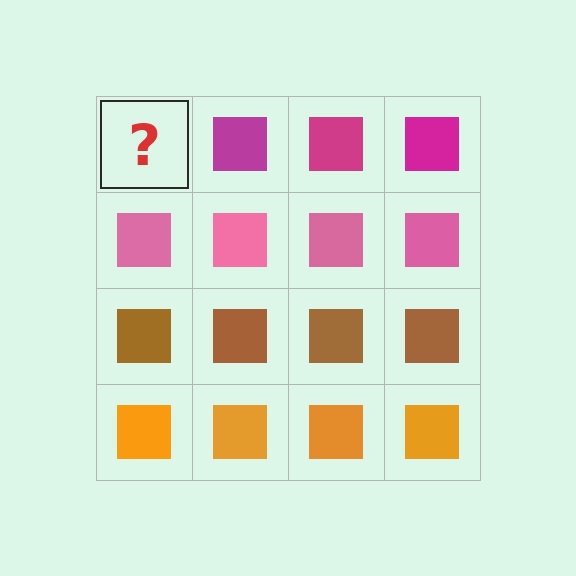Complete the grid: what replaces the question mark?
The question mark should be replaced with a magenta square.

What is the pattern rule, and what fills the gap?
The rule is that each row has a consistent color. The gap should be filled with a magenta square.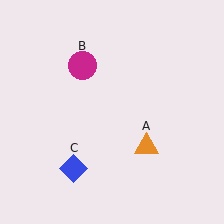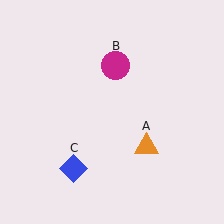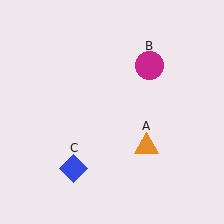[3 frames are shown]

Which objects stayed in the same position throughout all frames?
Orange triangle (object A) and blue diamond (object C) remained stationary.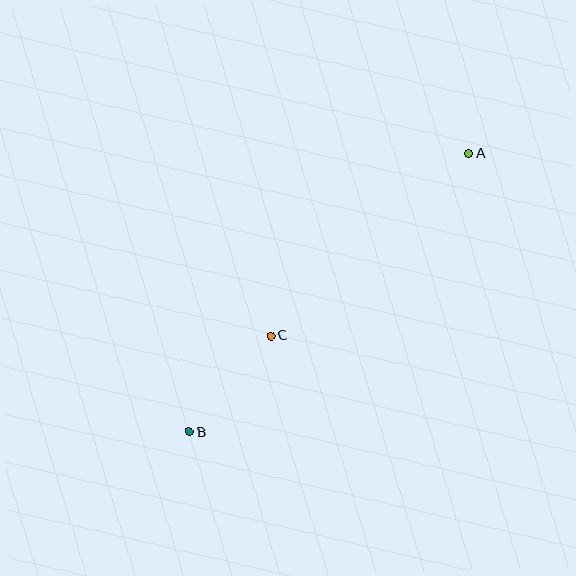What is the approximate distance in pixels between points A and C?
The distance between A and C is approximately 269 pixels.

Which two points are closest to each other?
Points B and C are closest to each other.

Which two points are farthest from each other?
Points A and B are farthest from each other.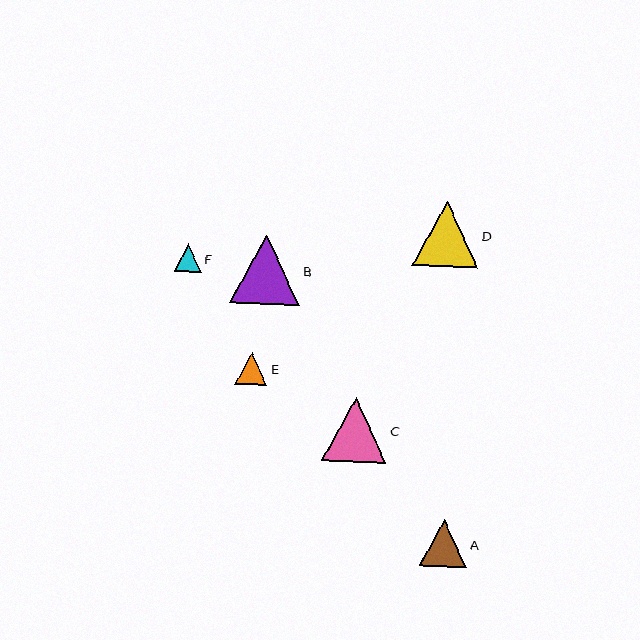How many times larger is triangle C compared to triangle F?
Triangle C is approximately 2.4 times the size of triangle F.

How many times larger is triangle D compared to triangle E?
Triangle D is approximately 2.0 times the size of triangle E.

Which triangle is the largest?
Triangle B is the largest with a size of approximately 69 pixels.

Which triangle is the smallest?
Triangle F is the smallest with a size of approximately 27 pixels.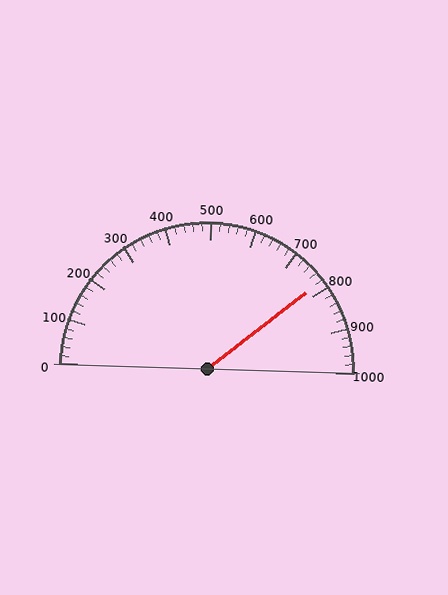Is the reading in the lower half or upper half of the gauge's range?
The reading is in the upper half of the range (0 to 1000).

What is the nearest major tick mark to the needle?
The nearest major tick mark is 800.